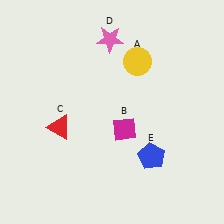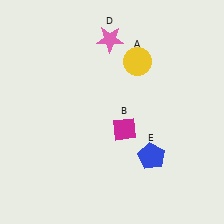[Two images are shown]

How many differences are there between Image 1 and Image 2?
There is 1 difference between the two images.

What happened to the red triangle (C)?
The red triangle (C) was removed in Image 2. It was in the bottom-left area of Image 1.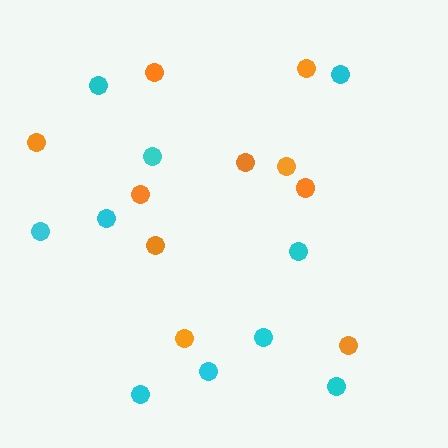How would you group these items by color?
There are 2 groups: one group of orange circles (10) and one group of cyan circles (10).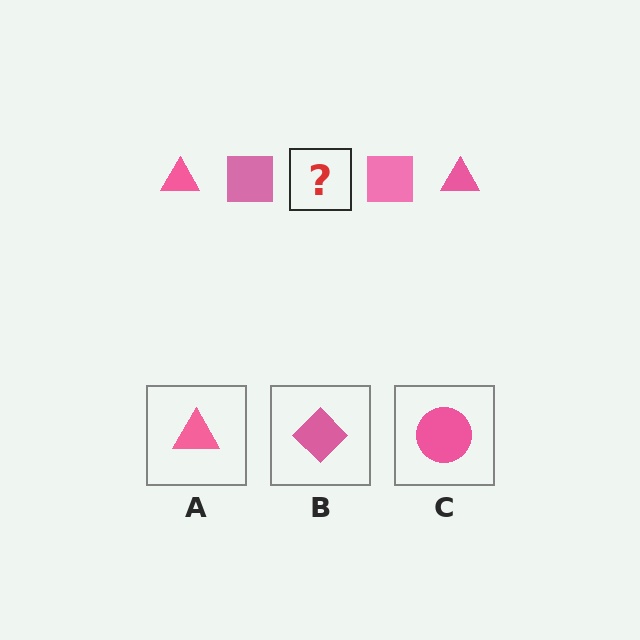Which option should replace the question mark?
Option A.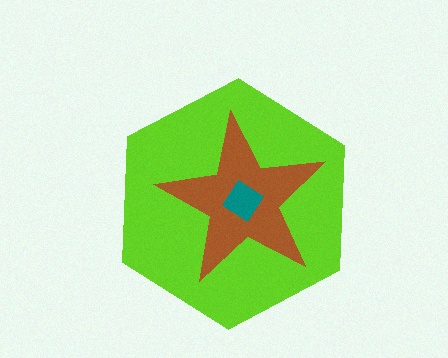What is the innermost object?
The teal diamond.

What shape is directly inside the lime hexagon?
The brown star.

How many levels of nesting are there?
3.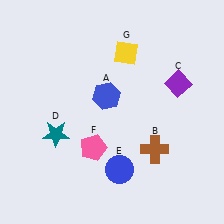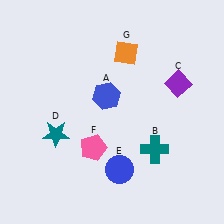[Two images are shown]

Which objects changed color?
B changed from brown to teal. G changed from yellow to orange.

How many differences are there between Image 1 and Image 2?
There are 2 differences between the two images.